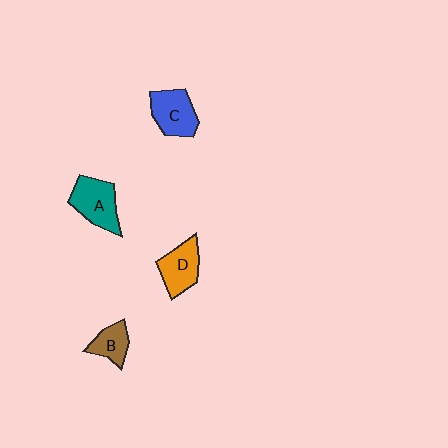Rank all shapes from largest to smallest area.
From largest to smallest: A (teal), C (blue), D (orange), B (brown).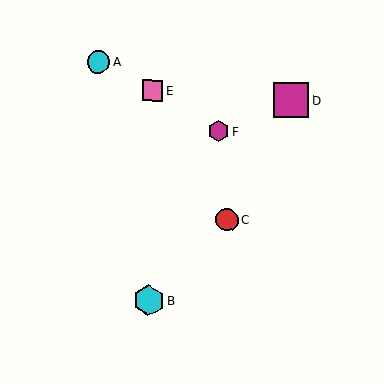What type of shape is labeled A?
Shape A is a cyan circle.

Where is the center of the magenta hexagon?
The center of the magenta hexagon is at (219, 131).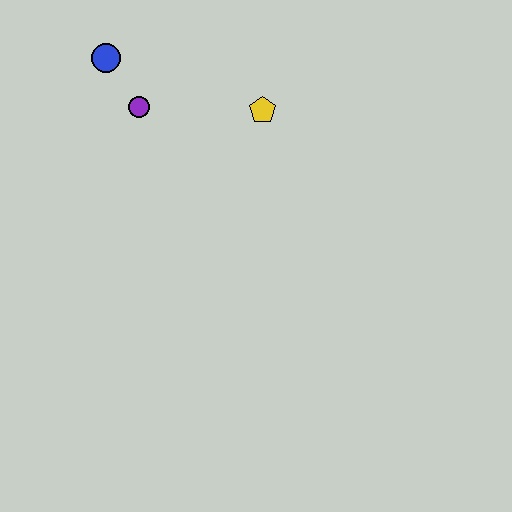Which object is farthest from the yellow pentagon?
The blue circle is farthest from the yellow pentagon.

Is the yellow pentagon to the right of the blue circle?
Yes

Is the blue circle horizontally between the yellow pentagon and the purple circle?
No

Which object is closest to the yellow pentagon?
The purple circle is closest to the yellow pentagon.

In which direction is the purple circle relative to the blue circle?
The purple circle is below the blue circle.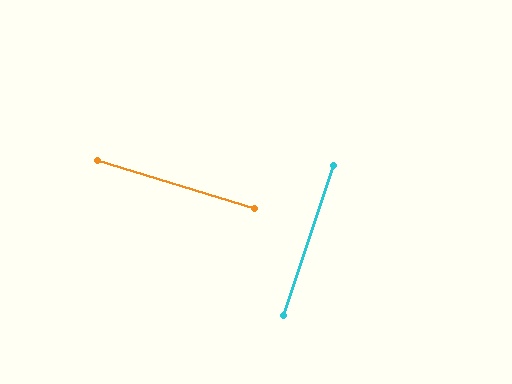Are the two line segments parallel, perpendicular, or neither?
Perpendicular — they meet at approximately 88°.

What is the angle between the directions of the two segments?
Approximately 88 degrees.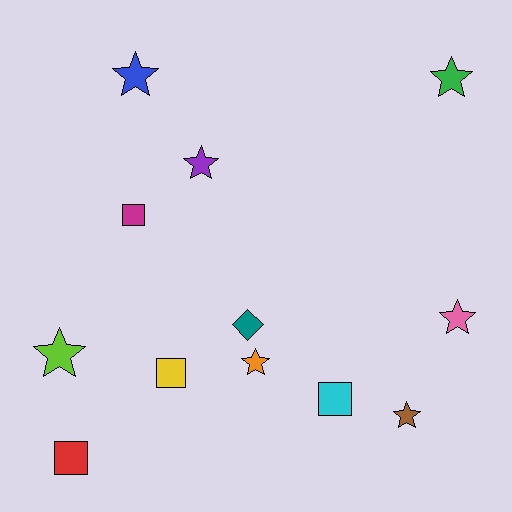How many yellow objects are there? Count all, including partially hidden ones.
There is 1 yellow object.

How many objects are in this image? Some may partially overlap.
There are 12 objects.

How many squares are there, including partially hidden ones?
There are 4 squares.